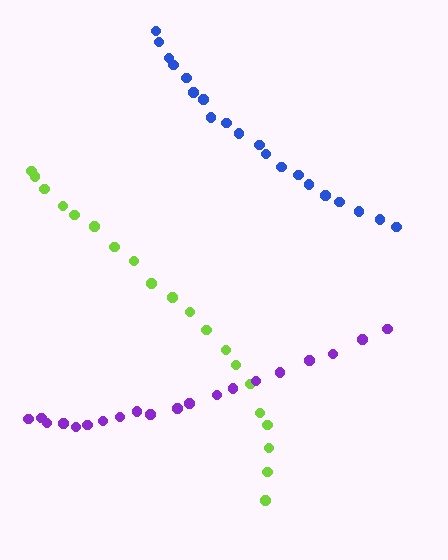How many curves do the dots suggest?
There are 3 distinct paths.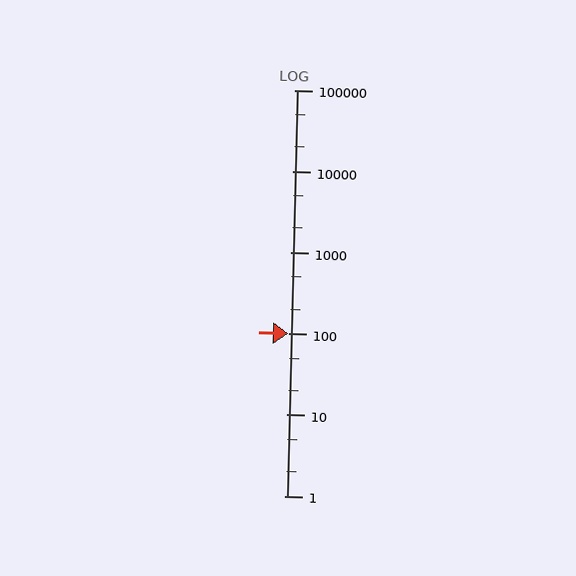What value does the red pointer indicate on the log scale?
The pointer indicates approximately 100.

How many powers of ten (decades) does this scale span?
The scale spans 5 decades, from 1 to 100000.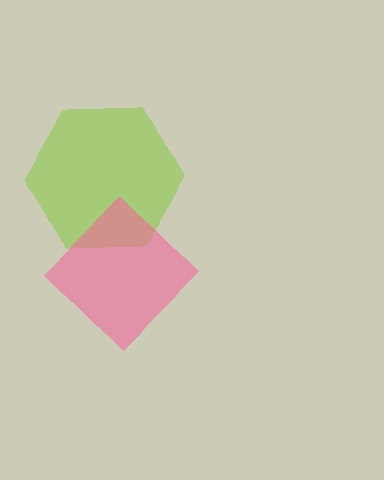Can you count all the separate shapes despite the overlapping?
Yes, there are 2 separate shapes.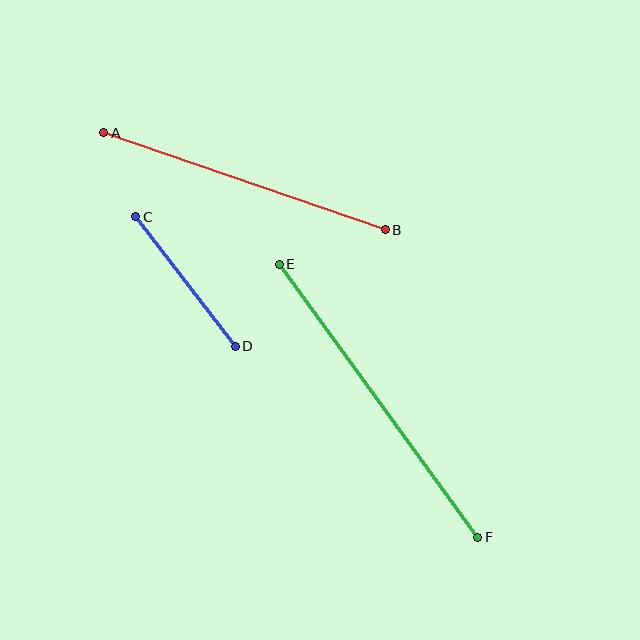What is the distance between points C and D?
The distance is approximately 163 pixels.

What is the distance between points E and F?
The distance is approximately 337 pixels.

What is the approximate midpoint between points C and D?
The midpoint is at approximately (186, 282) pixels.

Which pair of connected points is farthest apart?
Points E and F are farthest apart.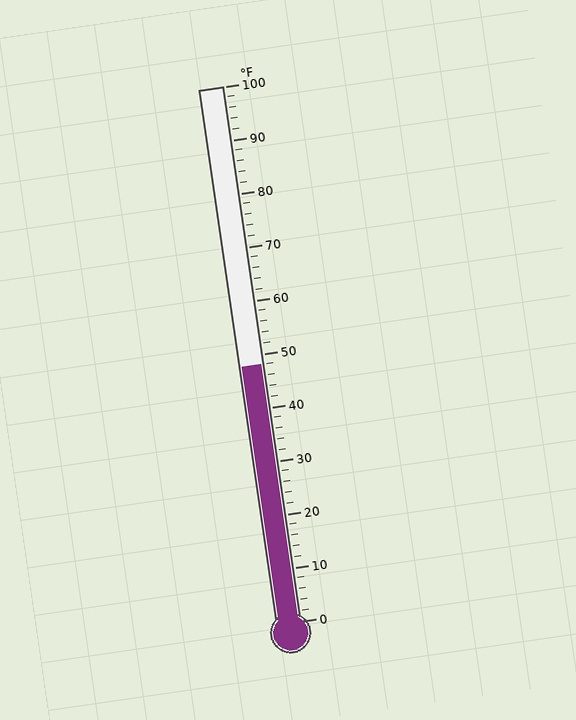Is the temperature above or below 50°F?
The temperature is below 50°F.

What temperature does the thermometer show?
The thermometer shows approximately 48°F.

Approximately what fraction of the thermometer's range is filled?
The thermometer is filled to approximately 50% of its range.